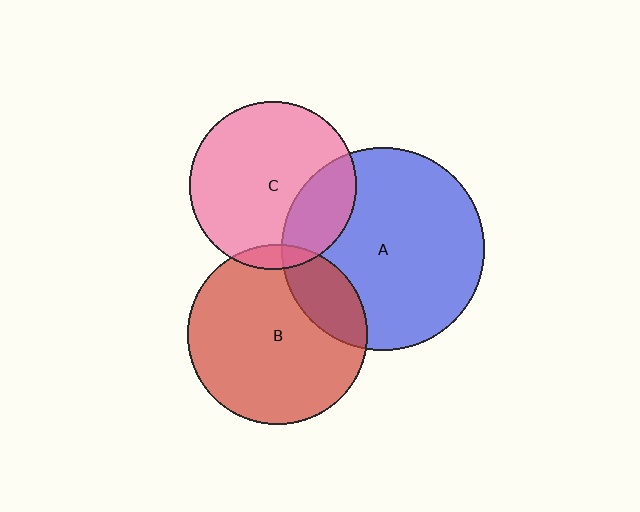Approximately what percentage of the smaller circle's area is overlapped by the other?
Approximately 5%.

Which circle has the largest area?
Circle A (blue).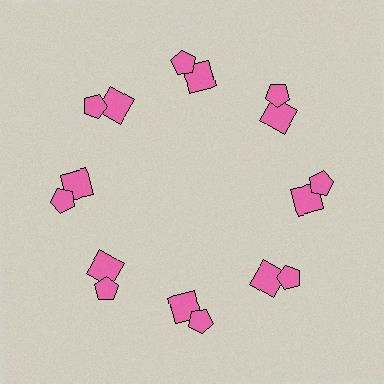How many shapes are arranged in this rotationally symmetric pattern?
There are 16 shapes, arranged in 8 groups of 2.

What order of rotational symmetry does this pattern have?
This pattern has 8-fold rotational symmetry.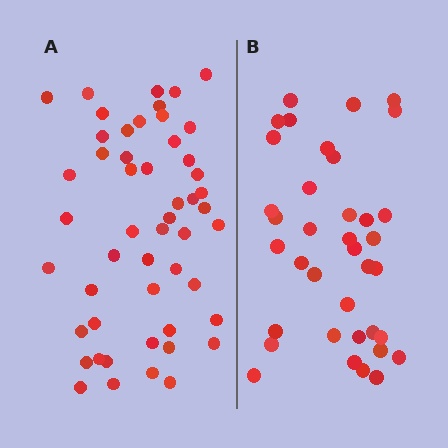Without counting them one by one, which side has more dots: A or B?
Region A (the left region) has more dots.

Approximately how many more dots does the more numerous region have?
Region A has approximately 15 more dots than region B.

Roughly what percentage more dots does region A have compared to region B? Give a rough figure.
About 40% more.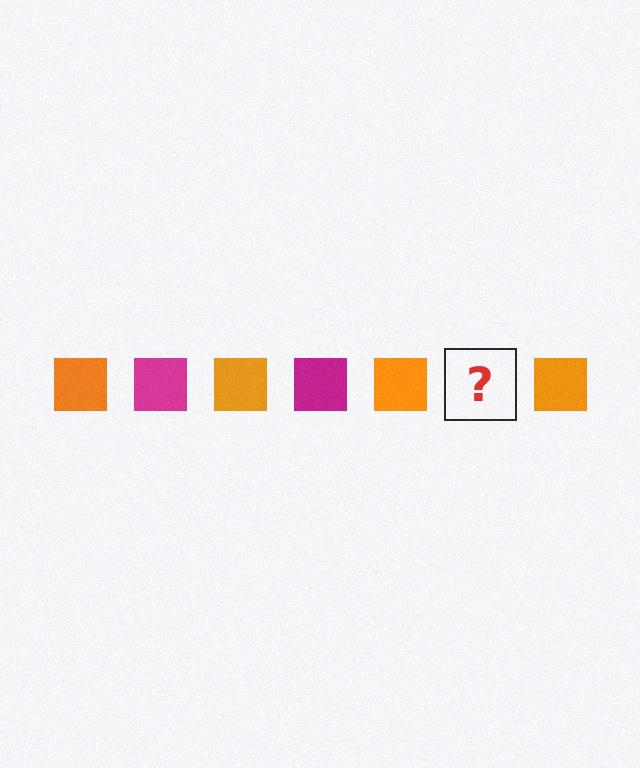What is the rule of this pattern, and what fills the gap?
The rule is that the pattern cycles through orange, magenta squares. The gap should be filled with a magenta square.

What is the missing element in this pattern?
The missing element is a magenta square.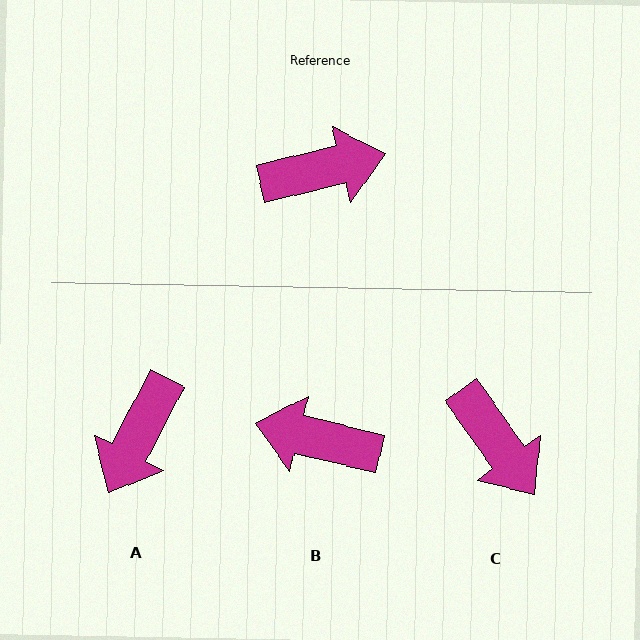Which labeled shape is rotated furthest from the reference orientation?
B, about 152 degrees away.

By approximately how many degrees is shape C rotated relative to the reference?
Approximately 69 degrees clockwise.